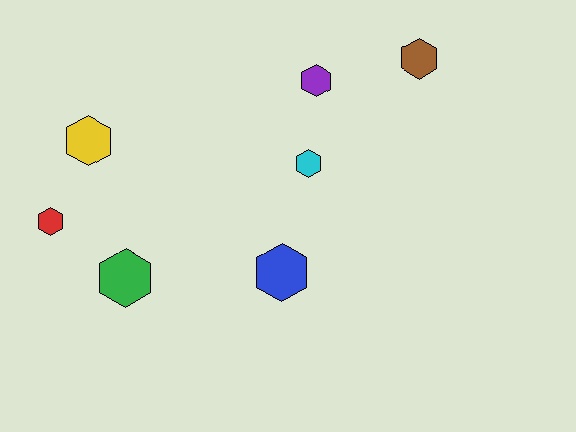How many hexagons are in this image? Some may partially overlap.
There are 7 hexagons.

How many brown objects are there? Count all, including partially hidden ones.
There is 1 brown object.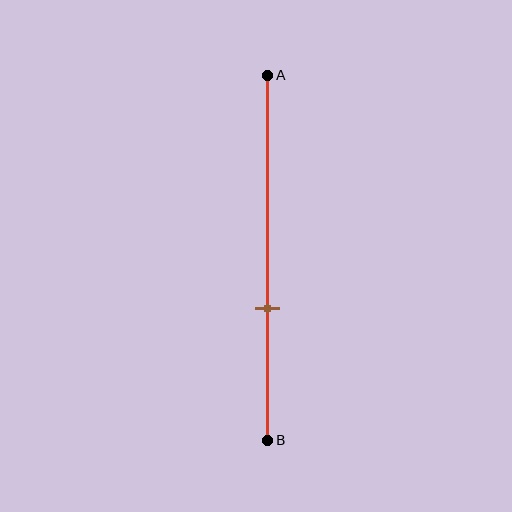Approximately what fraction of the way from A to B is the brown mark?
The brown mark is approximately 65% of the way from A to B.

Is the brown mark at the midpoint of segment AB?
No, the mark is at about 65% from A, not at the 50% midpoint.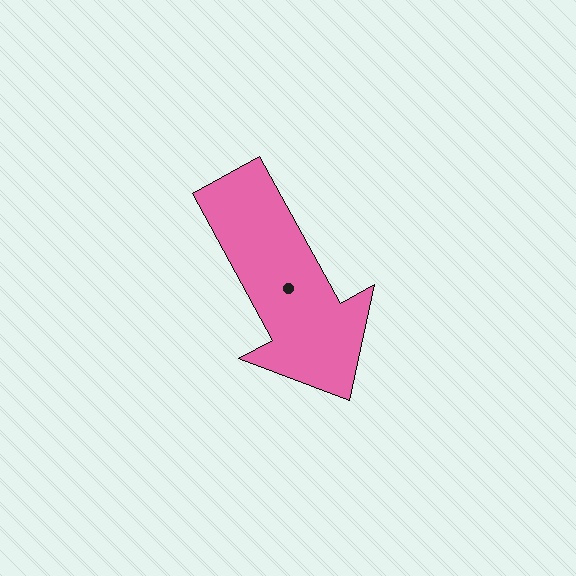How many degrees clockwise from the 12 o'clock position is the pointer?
Approximately 151 degrees.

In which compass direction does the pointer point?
Southeast.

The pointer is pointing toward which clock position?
Roughly 5 o'clock.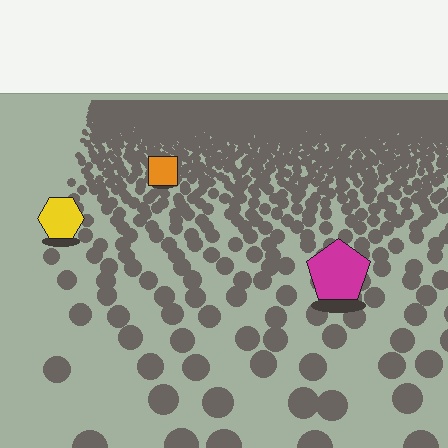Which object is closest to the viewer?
The magenta pentagon is closest. The texture marks near it are larger and more spread out.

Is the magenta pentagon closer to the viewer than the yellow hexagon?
Yes. The magenta pentagon is closer — you can tell from the texture gradient: the ground texture is coarser near it.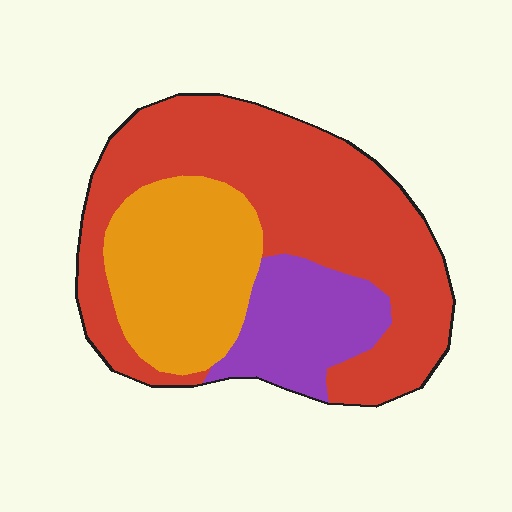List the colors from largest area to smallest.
From largest to smallest: red, orange, purple.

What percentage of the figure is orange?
Orange covers around 25% of the figure.